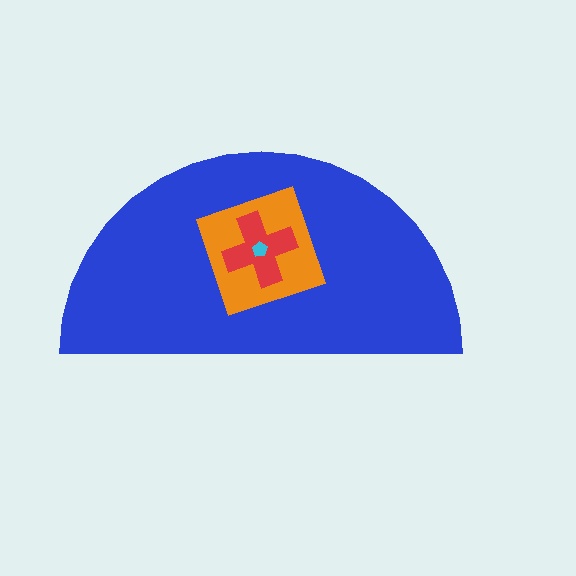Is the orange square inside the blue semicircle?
Yes.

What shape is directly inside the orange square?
The red cross.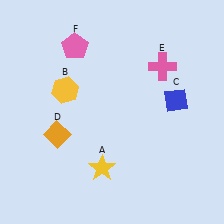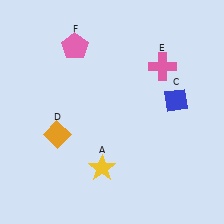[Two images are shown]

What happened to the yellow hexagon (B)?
The yellow hexagon (B) was removed in Image 2. It was in the top-left area of Image 1.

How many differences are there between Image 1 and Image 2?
There is 1 difference between the two images.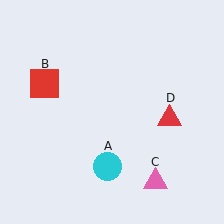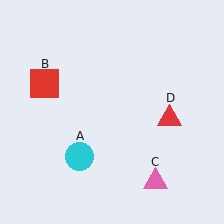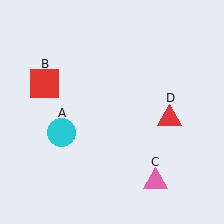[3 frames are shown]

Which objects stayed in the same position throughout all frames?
Red square (object B) and pink triangle (object C) and red triangle (object D) remained stationary.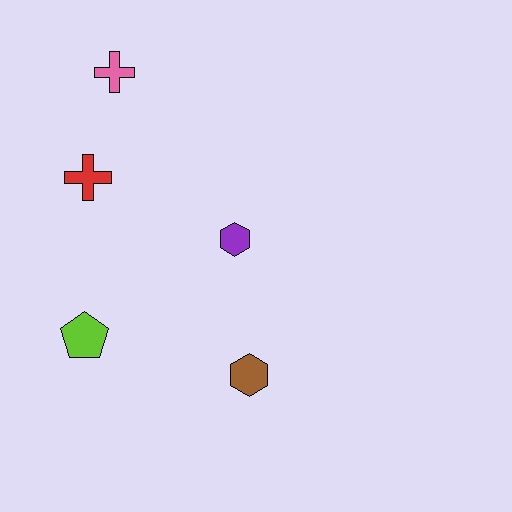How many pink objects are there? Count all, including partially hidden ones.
There is 1 pink object.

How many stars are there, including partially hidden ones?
There are no stars.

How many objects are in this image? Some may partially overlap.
There are 5 objects.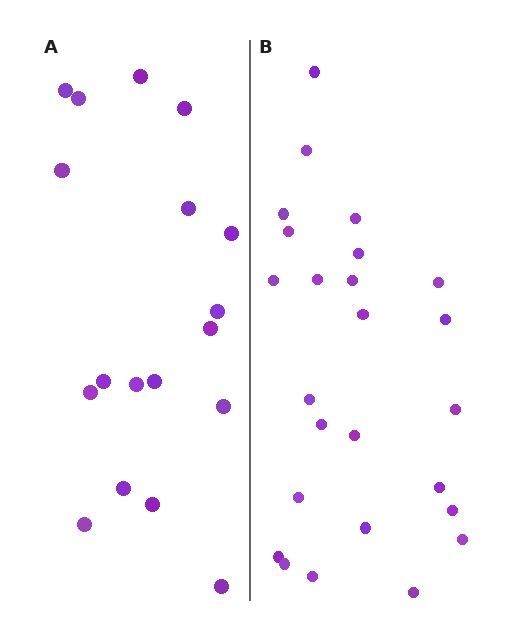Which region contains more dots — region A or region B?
Region B (the right region) has more dots.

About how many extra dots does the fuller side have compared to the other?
Region B has roughly 8 or so more dots than region A.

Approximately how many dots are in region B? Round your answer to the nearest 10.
About 20 dots. (The exact count is 25, which rounds to 20.)